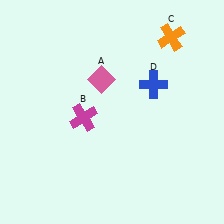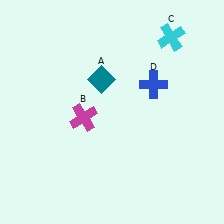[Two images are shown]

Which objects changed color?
A changed from pink to teal. C changed from orange to cyan.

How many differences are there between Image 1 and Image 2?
There are 2 differences between the two images.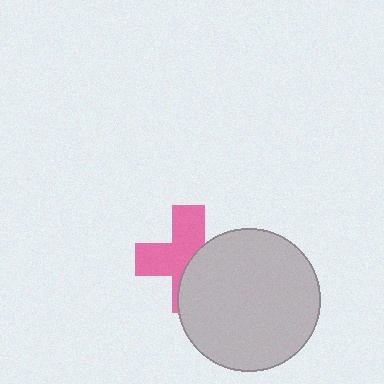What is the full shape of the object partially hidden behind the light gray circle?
The partially hidden object is a pink cross.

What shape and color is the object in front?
The object in front is a light gray circle.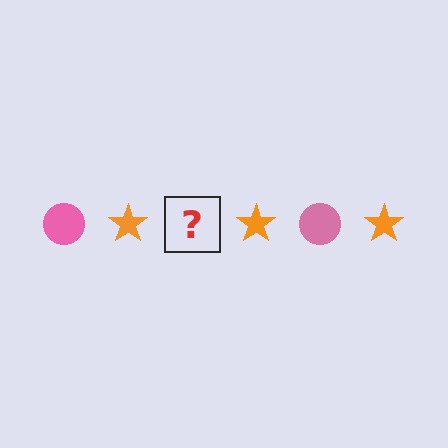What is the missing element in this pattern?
The missing element is a pink circle.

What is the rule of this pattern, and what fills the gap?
The rule is that the pattern alternates between pink circle and orange star. The gap should be filled with a pink circle.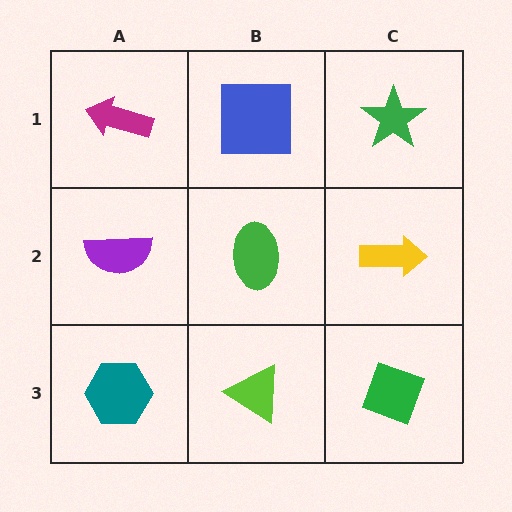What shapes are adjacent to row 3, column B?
A green ellipse (row 2, column B), a teal hexagon (row 3, column A), a green diamond (row 3, column C).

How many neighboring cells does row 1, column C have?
2.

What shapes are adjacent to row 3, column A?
A purple semicircle (row 2, column A), a lime triangle (row 3, column B).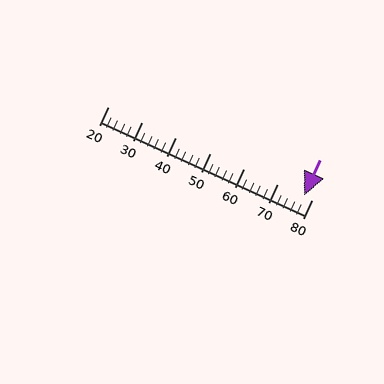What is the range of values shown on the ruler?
The ruler shows values from 20 to 80.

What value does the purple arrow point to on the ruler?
The purple arrow points to approximately 78.